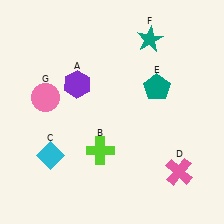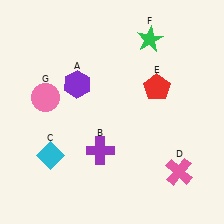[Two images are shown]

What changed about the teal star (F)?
In Image 1, F is teal. In Image 2, it changed to green.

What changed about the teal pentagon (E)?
In Image 1, E is teal. In Image 2, it changed to red.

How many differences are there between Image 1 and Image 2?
There are 3 differences between the two images.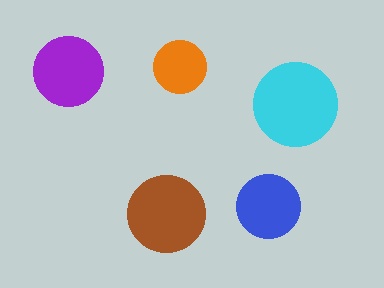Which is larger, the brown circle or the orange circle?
The brown one.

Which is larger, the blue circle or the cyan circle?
The cyan one.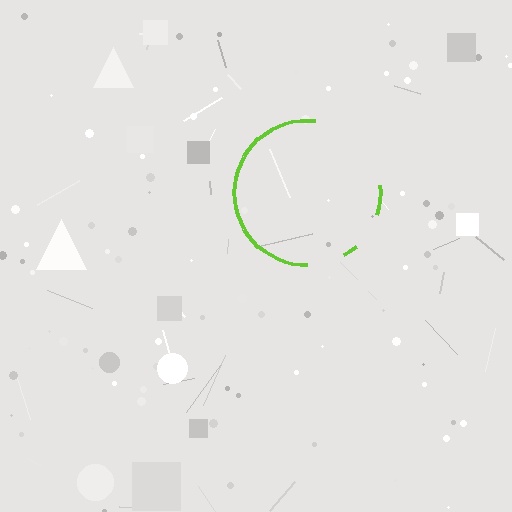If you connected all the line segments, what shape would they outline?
They would outline a circle.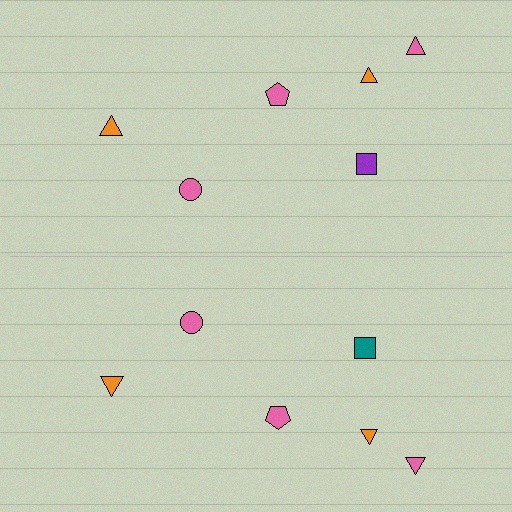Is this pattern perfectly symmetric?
No, the pattern is not perfectly symmetric. The teal square on the bottom side breaks the symmetry — its mirror counterpart is purple.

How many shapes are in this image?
There are 12 shapes in this image.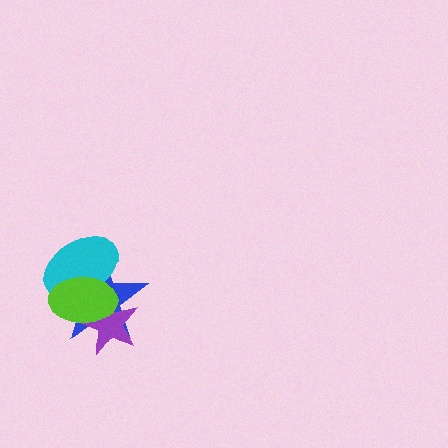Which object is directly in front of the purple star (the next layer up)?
The cyan ellipse is directly in front of the purple star.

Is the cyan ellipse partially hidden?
Yes, it is partially covered by another shape.